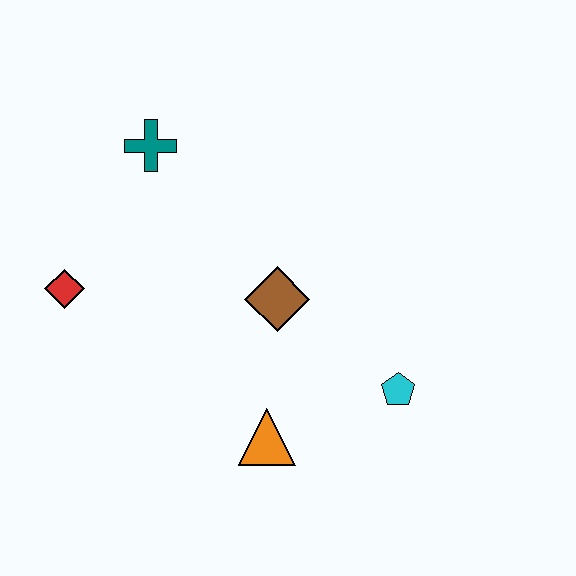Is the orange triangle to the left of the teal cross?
No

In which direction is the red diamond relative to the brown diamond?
The red diamond is to the left of the brown diamond.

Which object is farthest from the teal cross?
The cyan pentagon is farthest from the teal cross.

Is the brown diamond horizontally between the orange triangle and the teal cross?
No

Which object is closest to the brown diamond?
The orange triangle is closest to the brown diamond.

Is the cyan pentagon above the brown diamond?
No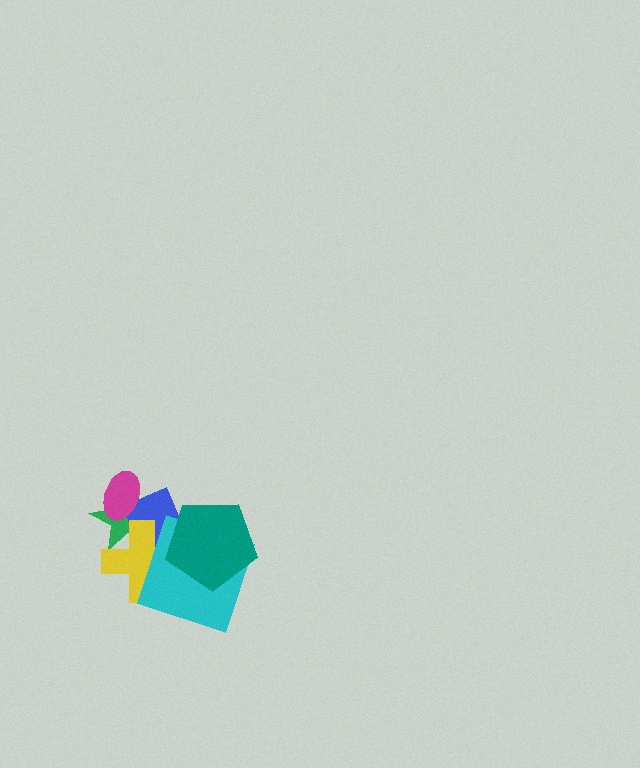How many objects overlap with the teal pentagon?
3 objects overlap with the teal pentagon.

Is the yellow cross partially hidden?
Yes, it is partially covered by another shape.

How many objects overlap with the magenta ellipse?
2 objects overlap with the magenta ellipse.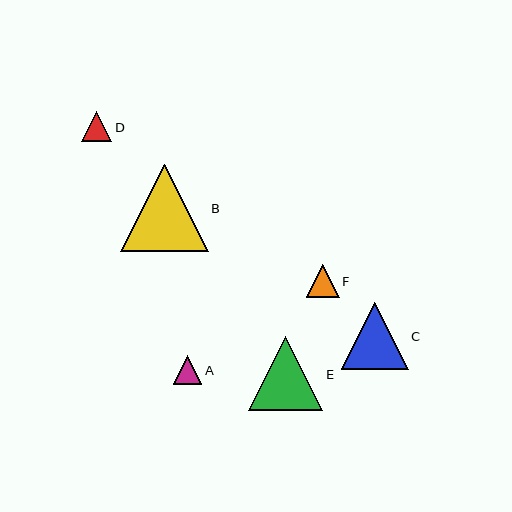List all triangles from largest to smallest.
From largest to smallest: B, E, C, F, D, A.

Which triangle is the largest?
Triangle B is the largest with a size of approximately 87 pixels.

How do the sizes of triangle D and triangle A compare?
Triangle D and triangle A are approximately the same size.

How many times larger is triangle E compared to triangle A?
Triangle E is approximately 2.6 times the size of triangle A.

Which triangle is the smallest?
Triangle A is the smallest with a size of approximately 28 pixels.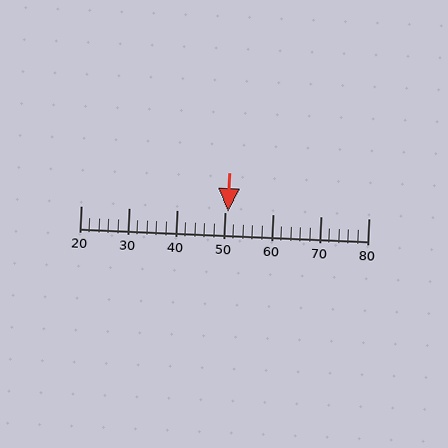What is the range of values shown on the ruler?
The ruler shows values from 20 to 80.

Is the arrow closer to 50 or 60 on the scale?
The arrow is closer to 50.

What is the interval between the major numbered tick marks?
The major tick marks are spaced 10 units apart.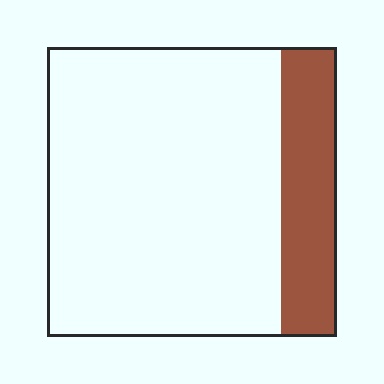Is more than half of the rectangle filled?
No.